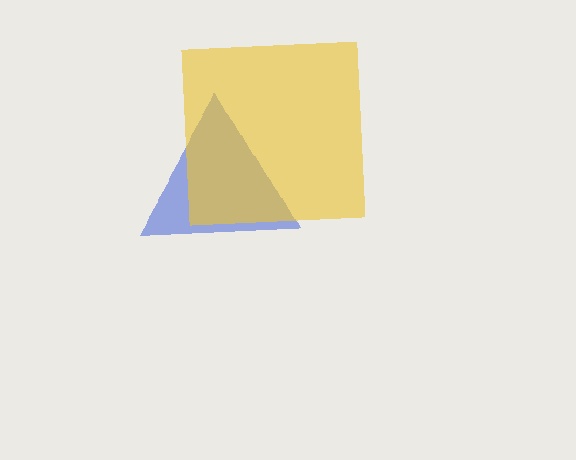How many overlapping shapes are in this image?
There are 2 overlapping shapes in the image.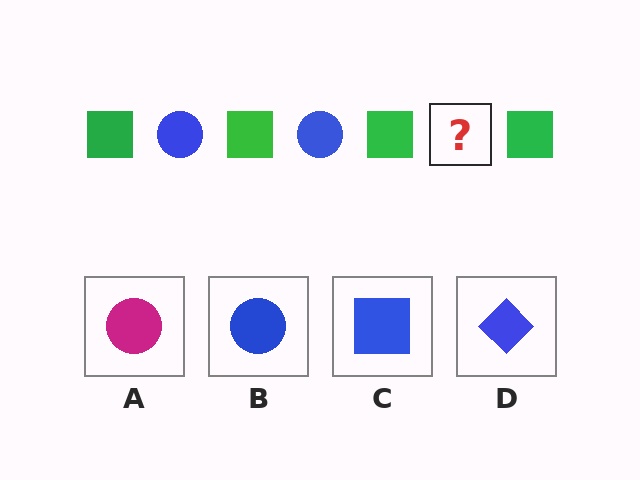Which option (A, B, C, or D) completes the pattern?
B.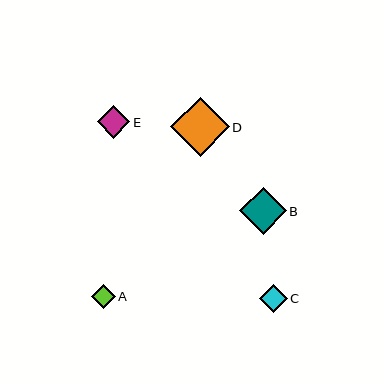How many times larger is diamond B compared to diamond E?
Diamond B is approximately 1.4 times the size of diamond E.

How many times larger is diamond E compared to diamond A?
Diamond E is approximately 1.4 times the size of diamond A.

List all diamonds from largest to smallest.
From largest to smallest: D, B, E, C, A.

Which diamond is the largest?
Diamond D is the largest with a size of approximately 58 pixels.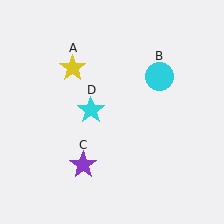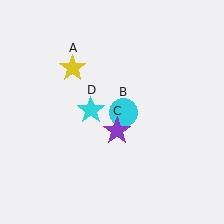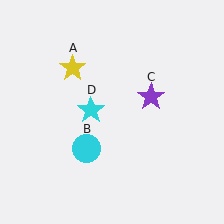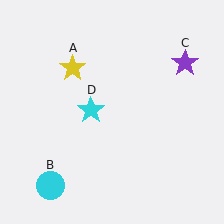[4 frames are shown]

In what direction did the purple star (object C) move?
The purple star (object C) moved up and to the right.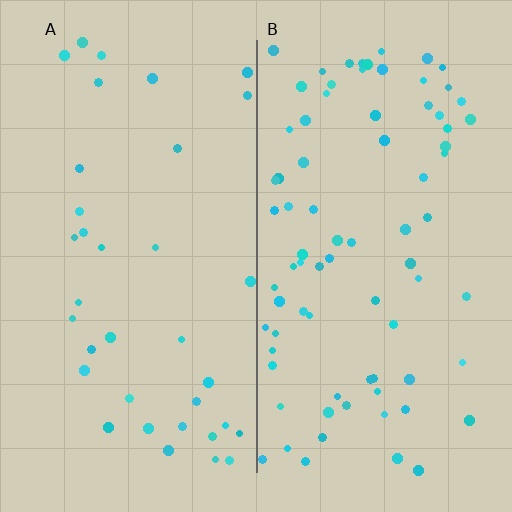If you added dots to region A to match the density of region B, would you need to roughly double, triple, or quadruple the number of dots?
Approximately double.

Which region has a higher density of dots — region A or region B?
B (the right).